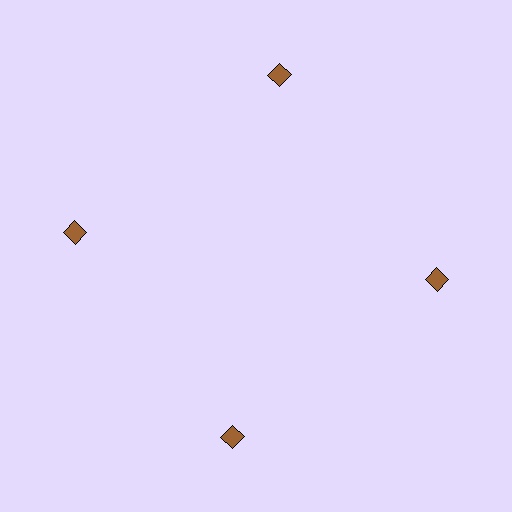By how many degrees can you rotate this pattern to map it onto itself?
The pattern maps onto itself every 90 degrees of rotation.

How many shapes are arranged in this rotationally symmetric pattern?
There are 4 shapes, arranged in 4 groups of 1.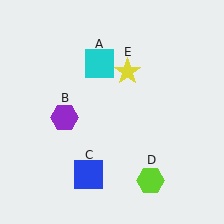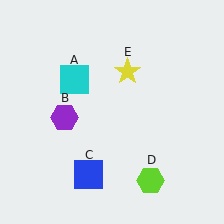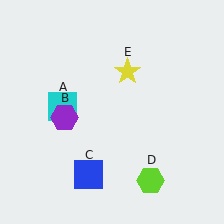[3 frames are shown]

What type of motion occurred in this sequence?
The cyan square (object A) rotated counterclockwise around the center of the scene.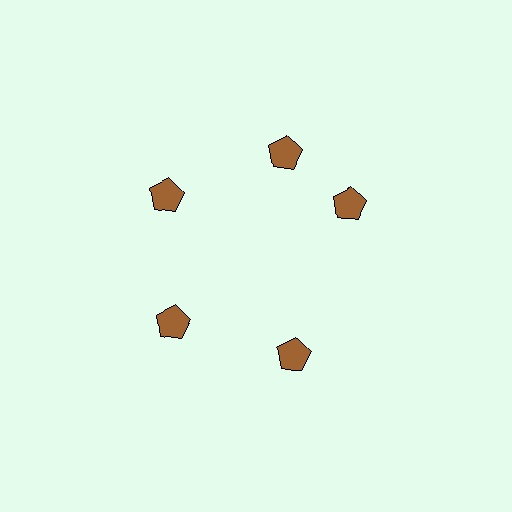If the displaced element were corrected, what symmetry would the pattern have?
It would have 5-fold rotational symmetry — the pattern would map onto itself every 72 degrees.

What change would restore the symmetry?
The symmetry would be restored by rotating it back into even spacing with its neighbors so that all 5 pentagons sit at equal angles and equal distance from the center.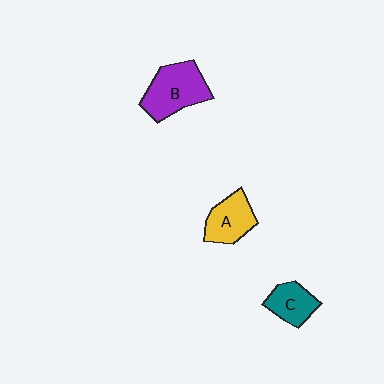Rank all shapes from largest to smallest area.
From largest to smallest: B (purple), A (yellow), C (teal).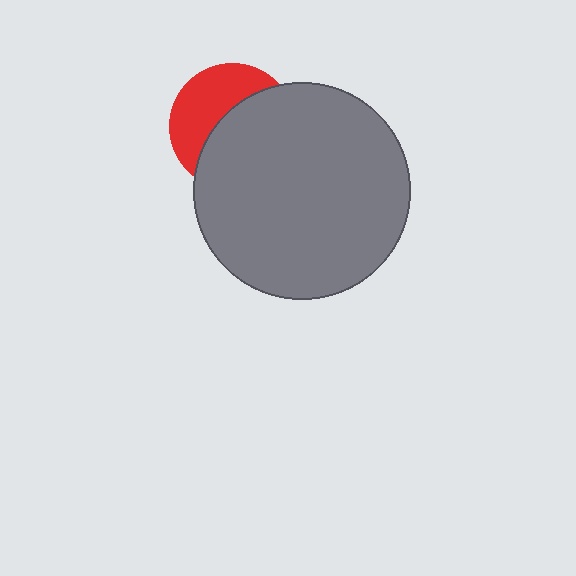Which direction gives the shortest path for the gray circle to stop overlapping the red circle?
Moving toward the lower-right gives the shortest separation.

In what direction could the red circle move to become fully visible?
The red circle could move toward the upper-left. That would shift it out from behind the gray circle entirely.